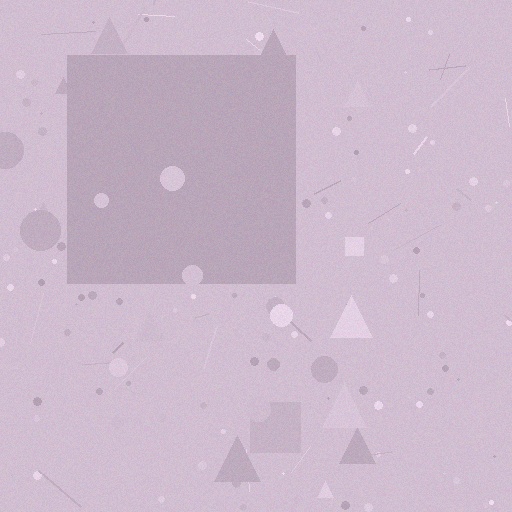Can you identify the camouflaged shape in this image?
The camouflaged shape is a square.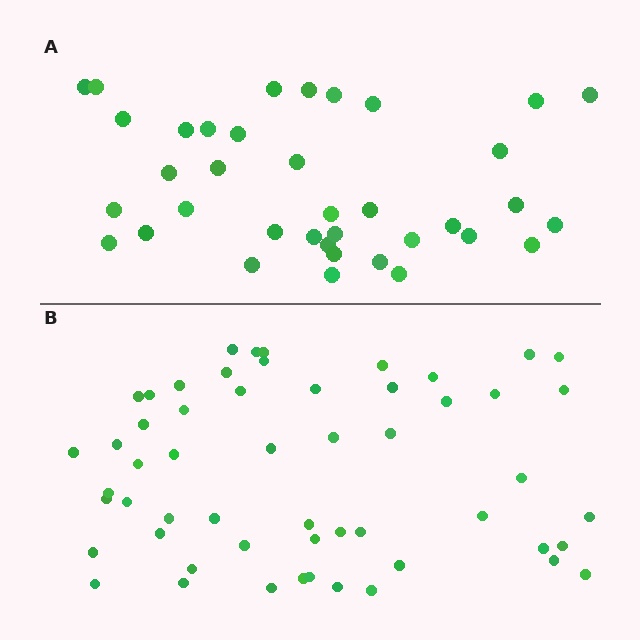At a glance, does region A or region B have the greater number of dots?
Region B (the bottom region) has more dots.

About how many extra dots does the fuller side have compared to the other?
Region B has approximately 20 more dots than region A.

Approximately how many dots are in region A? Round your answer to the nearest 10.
About 40 dots. (The exact count is 37, which rounds to 40.)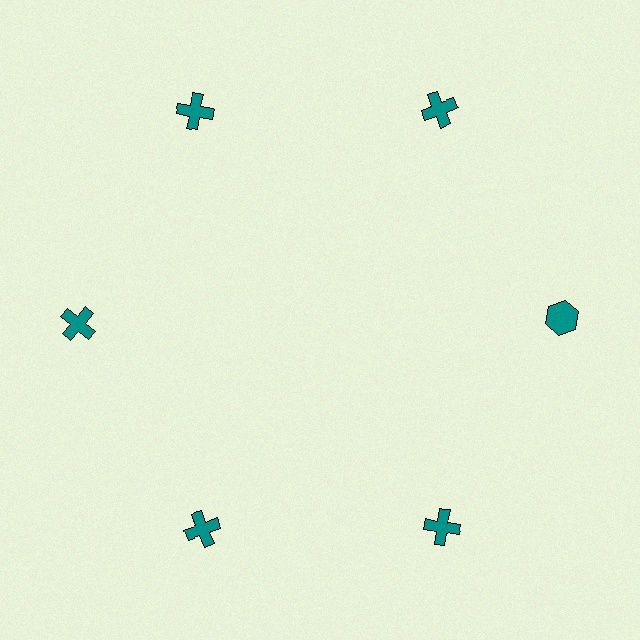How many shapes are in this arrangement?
There are 6 shapes arranged in a ring pattern.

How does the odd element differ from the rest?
It has a different shape: hexagon instead of cross.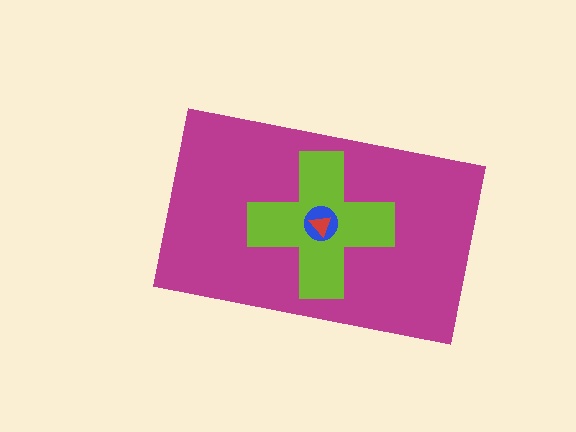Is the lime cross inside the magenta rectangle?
Yes.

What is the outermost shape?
The magenta rectangle.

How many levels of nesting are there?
4.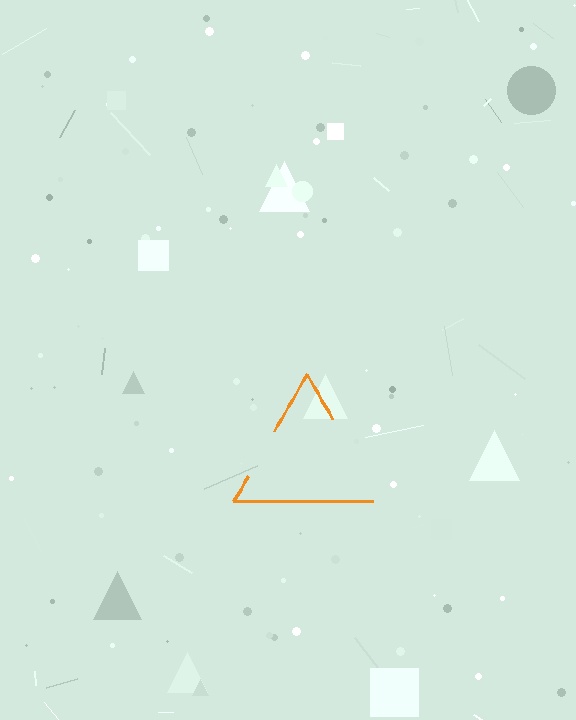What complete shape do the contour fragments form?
The contour fragments form a triangle.